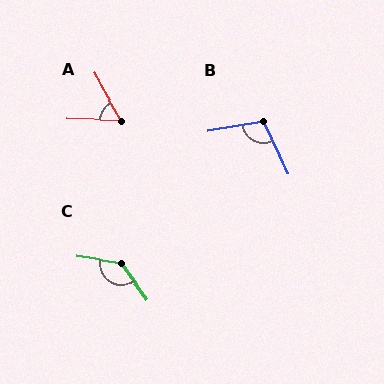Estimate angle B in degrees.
Approximately 106 degrees.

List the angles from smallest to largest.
A (59°), B (106°), C (134°).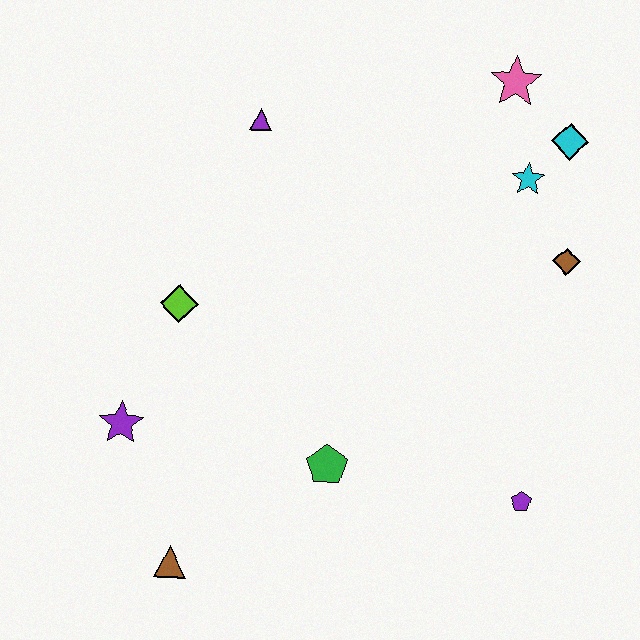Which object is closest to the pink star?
The cyan diamond is closest to the pink star.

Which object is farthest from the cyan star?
The brown triangle is farthest from the cyan star.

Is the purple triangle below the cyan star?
No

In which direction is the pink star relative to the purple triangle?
The pink star is to the right of the purple triangle.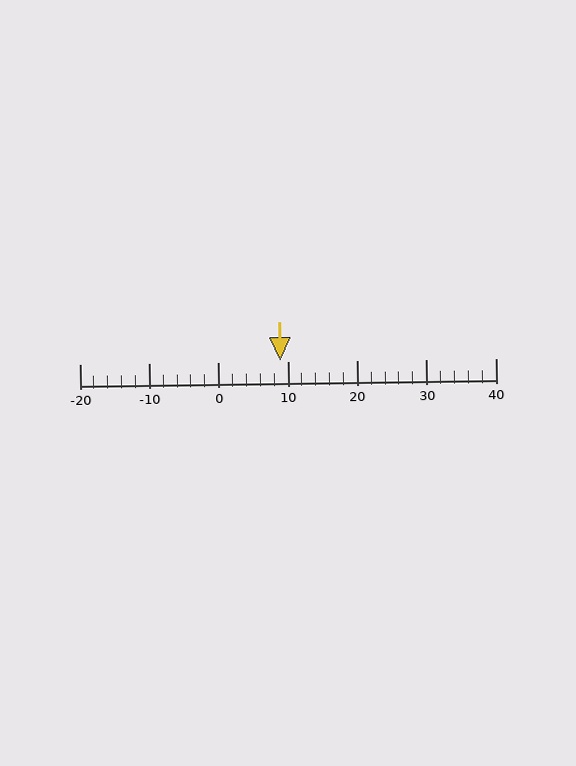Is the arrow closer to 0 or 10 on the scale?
The arrow is closer to 10.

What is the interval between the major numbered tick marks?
The major tick marks are spaced 10 units apart.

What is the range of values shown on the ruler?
The ruler shows values from -20 to 40.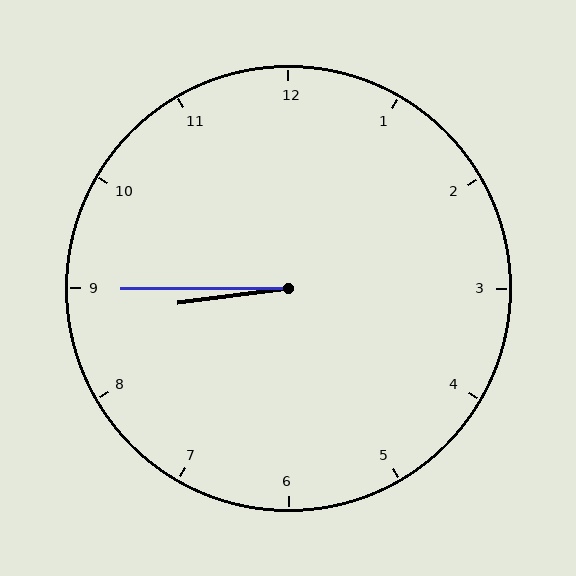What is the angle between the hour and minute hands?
Approximately 8 degrees.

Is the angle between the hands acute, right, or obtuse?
It is acute.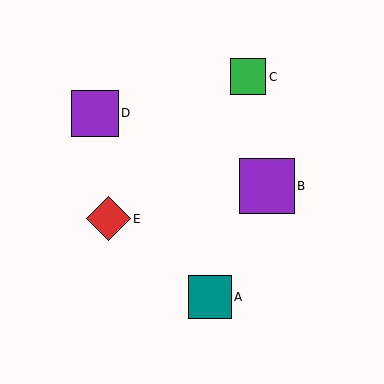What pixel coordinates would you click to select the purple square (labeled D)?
Click at (95, 113) to select the purple square D.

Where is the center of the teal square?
The center of the teal square is at (210, 297).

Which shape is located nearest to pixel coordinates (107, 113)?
The purple square (labeled D) at (95, 113) is nearest to that location.